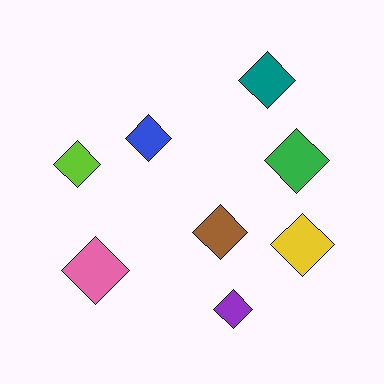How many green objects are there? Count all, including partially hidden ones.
There is 1 green object.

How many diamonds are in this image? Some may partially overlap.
There are 8 diamonds.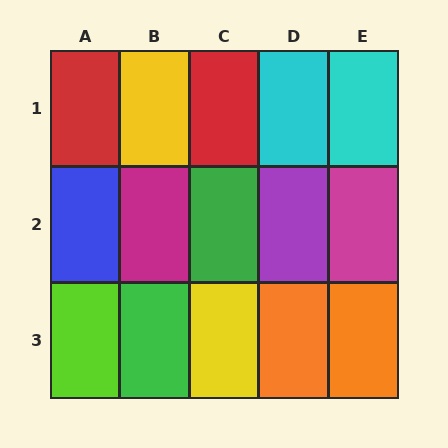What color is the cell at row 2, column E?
Magenta.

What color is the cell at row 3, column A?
Lime.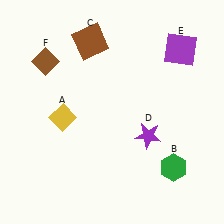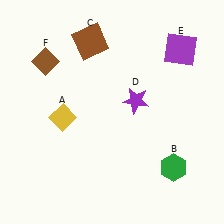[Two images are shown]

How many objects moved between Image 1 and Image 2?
1 object moved between the two images.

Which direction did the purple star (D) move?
The purple star (D) moved up.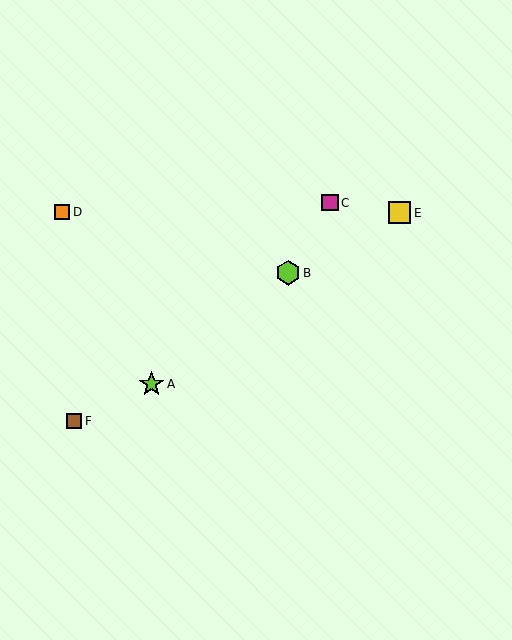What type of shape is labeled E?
Shape E is a yellow square.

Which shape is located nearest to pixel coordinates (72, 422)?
The brown square (labeled F) at (74, 421) is nearest to that location.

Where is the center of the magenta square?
The center of the magenta square is at (330, 203).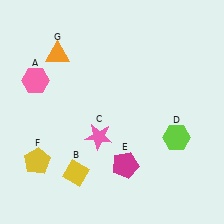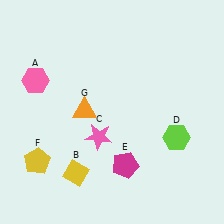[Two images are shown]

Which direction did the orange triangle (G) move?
The orange triangle (G) moved down.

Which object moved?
The orange triangle (G) moved down.